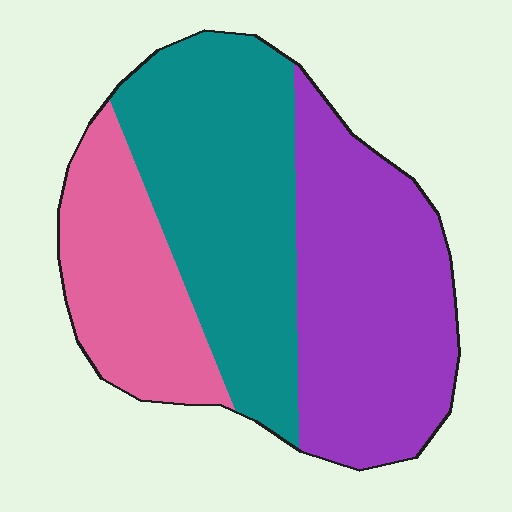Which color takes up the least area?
Pink, at roughly 25%.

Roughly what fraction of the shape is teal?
Teal takes up about two fifths (2/5) of the shape.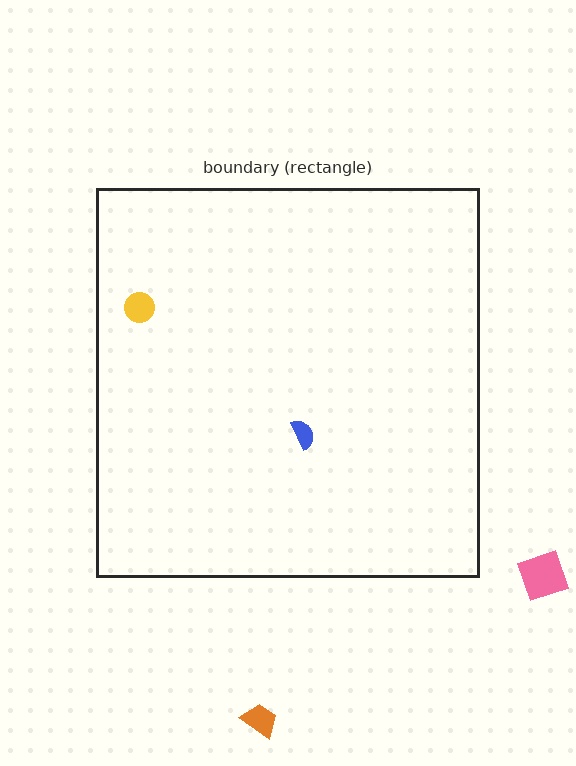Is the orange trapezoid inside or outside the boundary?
Outside.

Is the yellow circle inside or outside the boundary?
Inside.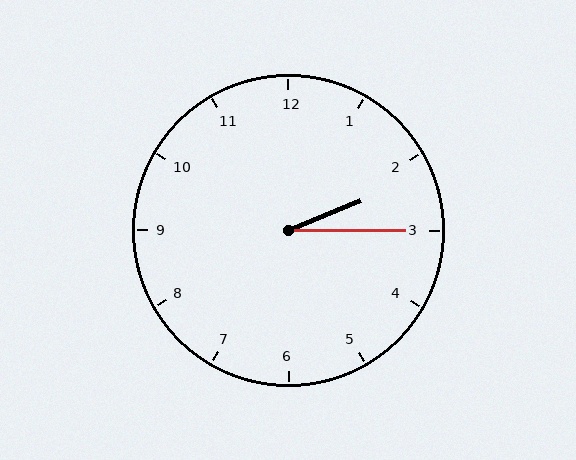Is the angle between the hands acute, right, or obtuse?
It is acute.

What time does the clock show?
2:15.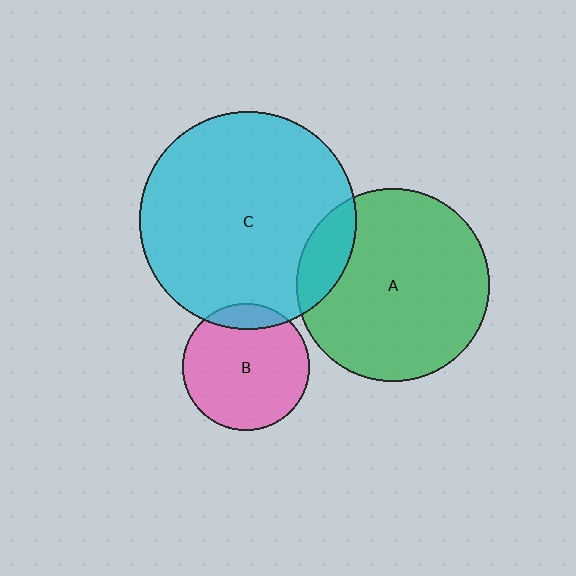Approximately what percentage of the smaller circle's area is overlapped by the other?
Approximately 10%.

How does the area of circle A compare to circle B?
Approximately 2.3 times.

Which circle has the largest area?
Circle C (cyan).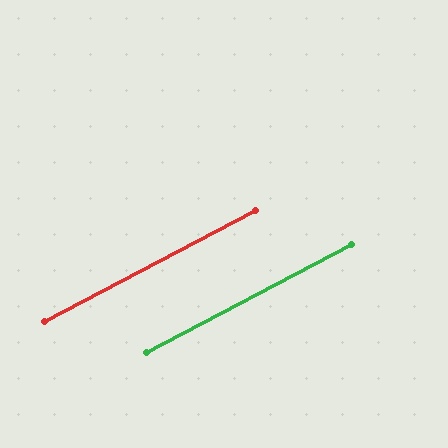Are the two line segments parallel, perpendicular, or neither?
Parallel — their directions differ by only 0.1°.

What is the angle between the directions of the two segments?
Approximately 0 degrees.